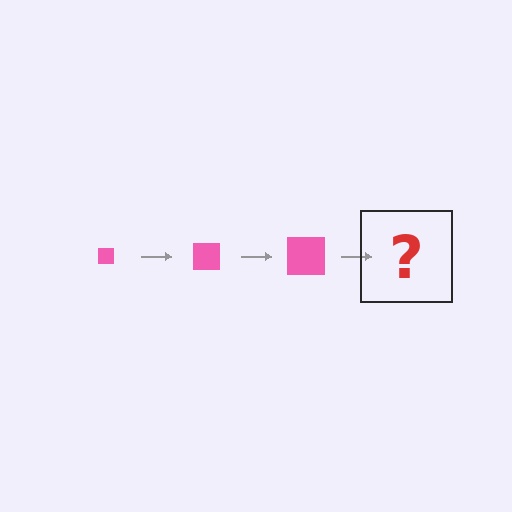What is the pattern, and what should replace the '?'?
The pattern is that the square gets progressively larger each step. The '?' should be a pink square, larger than the previous one.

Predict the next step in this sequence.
The next step is a pink square, larger than the previous one.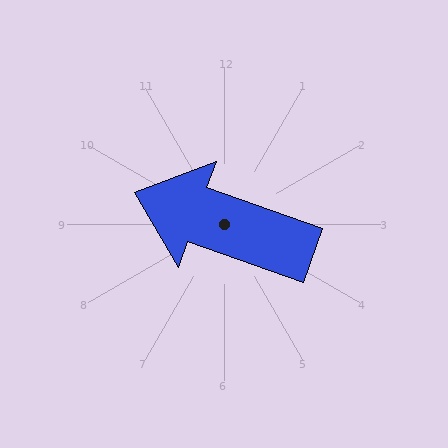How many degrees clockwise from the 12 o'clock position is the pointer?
Approximately 290 degrees.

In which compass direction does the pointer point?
West.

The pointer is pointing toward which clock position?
Roughly 10 o'clock.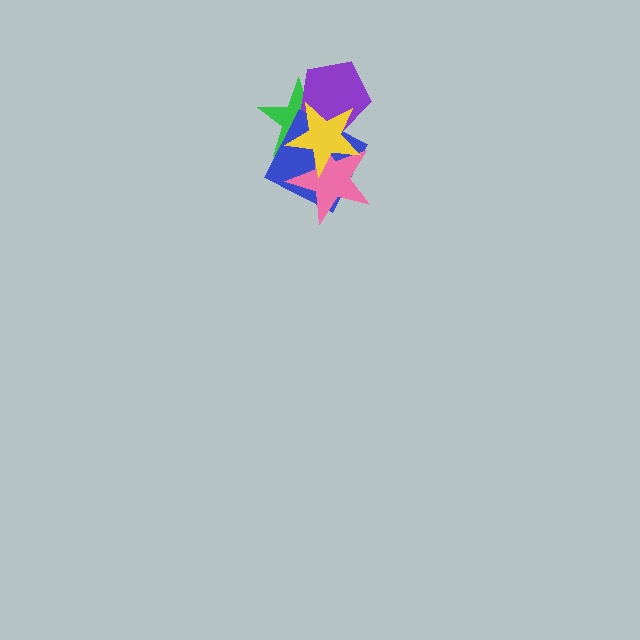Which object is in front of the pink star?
The yellow star is in front of the pink star.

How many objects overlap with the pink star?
3 objects overlap with the pink star.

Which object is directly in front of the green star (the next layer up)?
The purple pentagon is directly in front of the green star.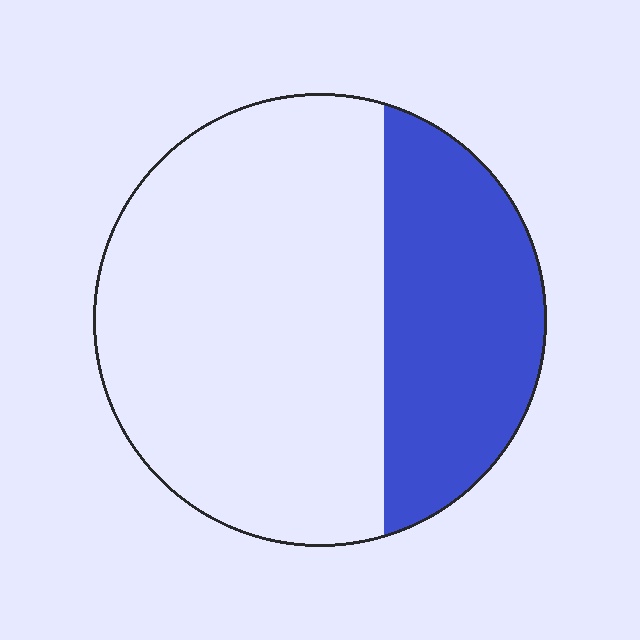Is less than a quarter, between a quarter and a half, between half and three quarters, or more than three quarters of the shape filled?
Between a quarter and a half.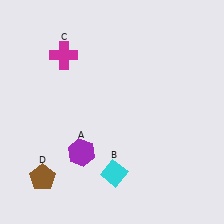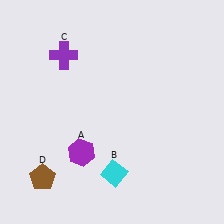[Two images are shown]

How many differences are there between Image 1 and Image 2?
There is 1 difference between the two images.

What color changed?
The cross (C) changed from magenta in Image 1 to purple in Image 2.